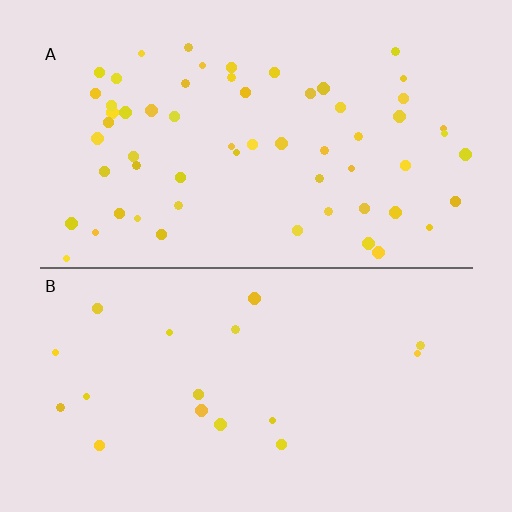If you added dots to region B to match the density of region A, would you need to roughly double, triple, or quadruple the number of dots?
Approximately triple.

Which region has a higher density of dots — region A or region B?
A (the top).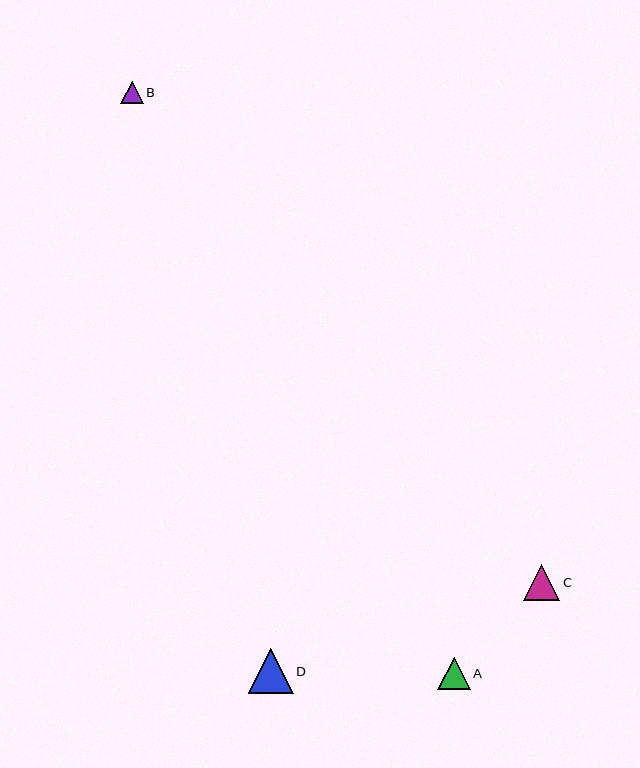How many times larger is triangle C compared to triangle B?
Triangle C is approximately 1.6 times the size of triangle B.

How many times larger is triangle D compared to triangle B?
Triangle D is approximately 2.0 times the size of triangle B.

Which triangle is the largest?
Triangle D is the largest with a size of approximately 45 pixels.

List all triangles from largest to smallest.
From largest to smallest: D, C, A, B.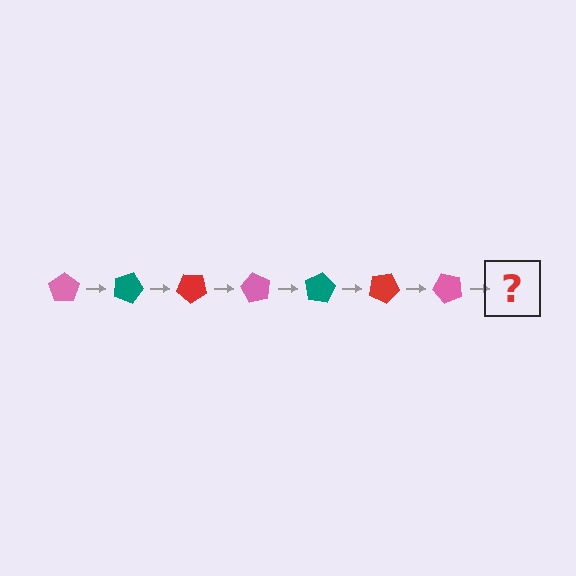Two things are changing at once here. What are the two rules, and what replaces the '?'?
The two rules are that it rotates 20 degrees each step and the color cycles through pink, teal, and red. The '?' should be a teal pentagon, rotated 140 degrees from the start.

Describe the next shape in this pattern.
It should be a teal pentagon, rotated 140 degrees from the start.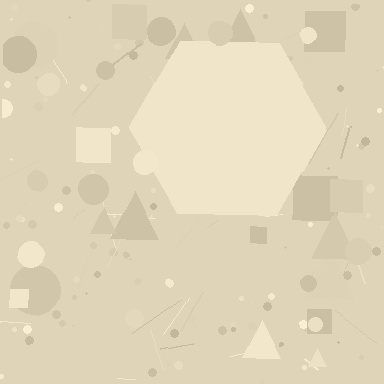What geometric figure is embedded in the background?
A hexagon is embedded in the background.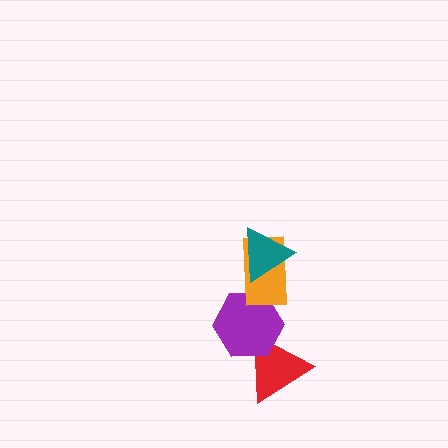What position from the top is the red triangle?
The red triangle is 4th from the top.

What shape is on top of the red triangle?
The purple hexagon is on top of the red triangle.